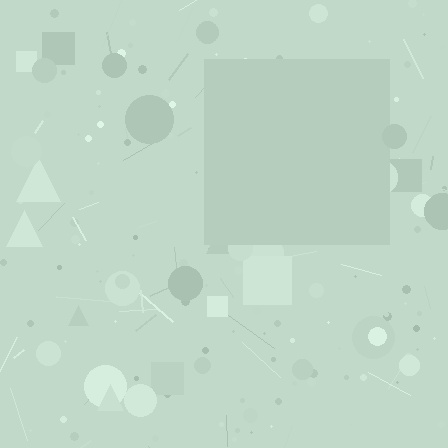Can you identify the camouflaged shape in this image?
The camouflaged shape is a square.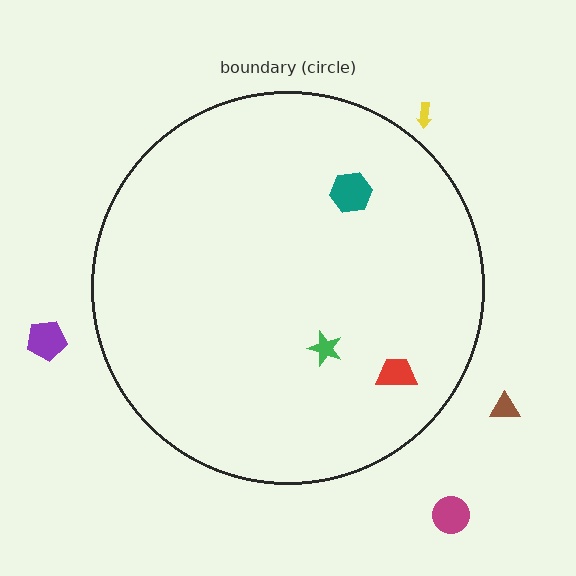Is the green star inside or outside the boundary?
Inside.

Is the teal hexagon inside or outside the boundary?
Inside.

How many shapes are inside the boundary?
3 inside, 4 outside.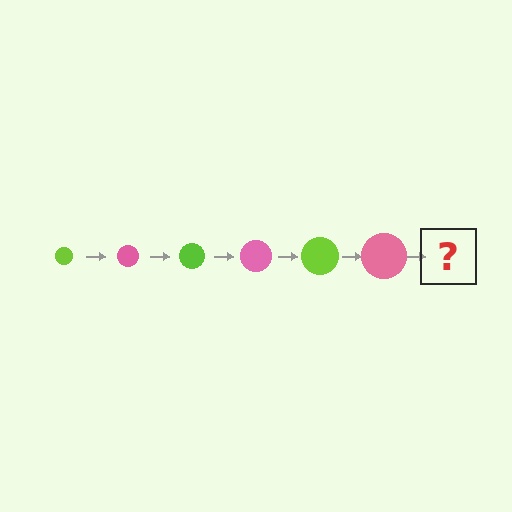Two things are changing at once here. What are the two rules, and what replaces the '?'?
The two rules are that the circle grows larger each step and the color cycles through lime and pink. The '?' should be a lime circle, larger than the previous one.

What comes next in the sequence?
The next element should be a lime circle, larger than the previous one.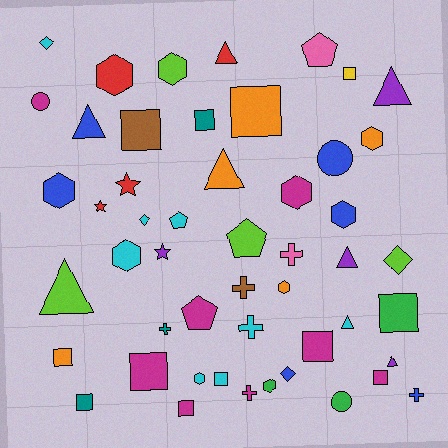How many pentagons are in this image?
There are 4 pentagons.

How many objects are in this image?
There are 50 objects.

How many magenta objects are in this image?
There are 8 magenta objects.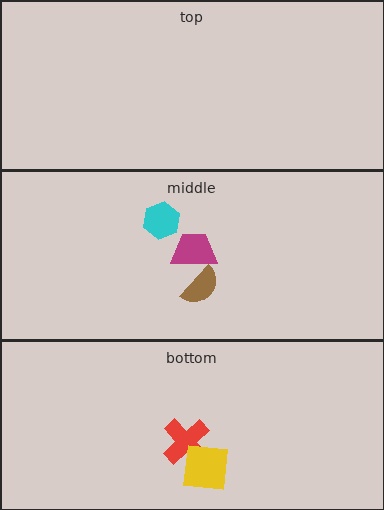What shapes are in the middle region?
The brown semicircle, the cyan hexagon, the magenta trapezoid.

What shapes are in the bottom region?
The red cross, the yellow square.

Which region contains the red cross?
The bottom region.